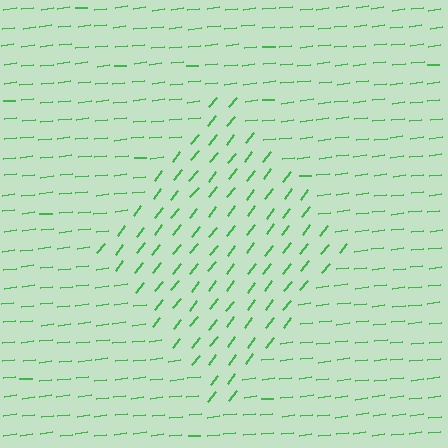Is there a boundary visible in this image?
Yes, there is a texture boundary formed by a change in line orientation.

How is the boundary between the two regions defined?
The boundary is defined purely by a change in line orientation (approximately 45 degrees difference). All lines are the same color and thickness.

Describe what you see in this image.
The image is filled with small green line segments. A diamond region in the image has lines oriented differently from the surrounding lines, creating a visible texture boundary.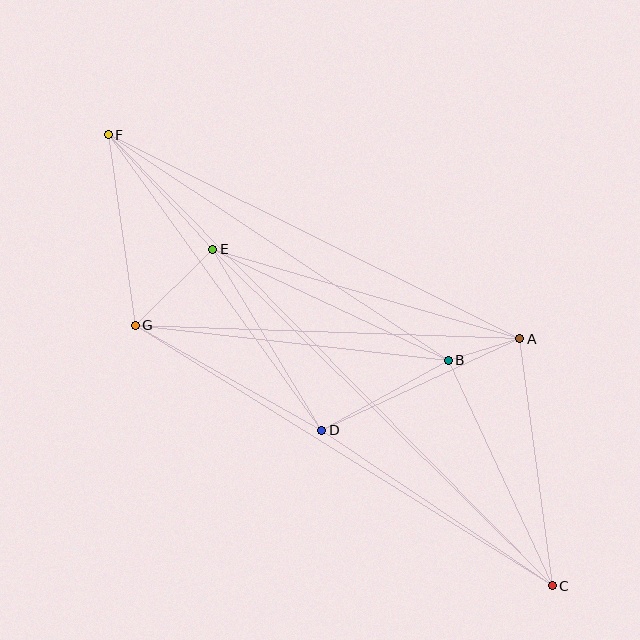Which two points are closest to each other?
Points A and B are closest to each other.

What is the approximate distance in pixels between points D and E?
The distance between D and E is approximately 211 pixels.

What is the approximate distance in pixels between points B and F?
The distance between B and F is approximately 408 pixels.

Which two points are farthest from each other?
Points C and F are farthest from each other.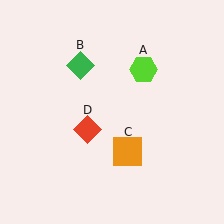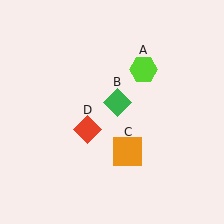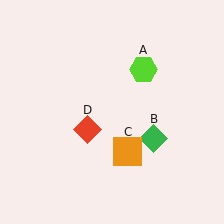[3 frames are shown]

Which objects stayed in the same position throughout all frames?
Lime hexagon (object A) and orange square (object C) and red diamond (object D) remained stationary.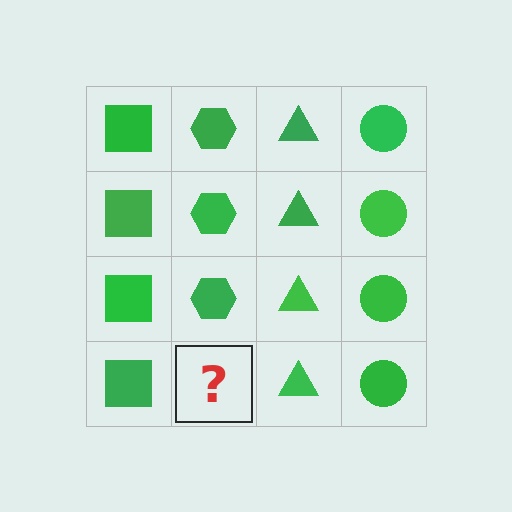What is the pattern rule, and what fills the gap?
The rule is that each column has a consistent shape. The gap should be filled with a green hexagon.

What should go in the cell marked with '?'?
The missing cell should contain a green hexagon.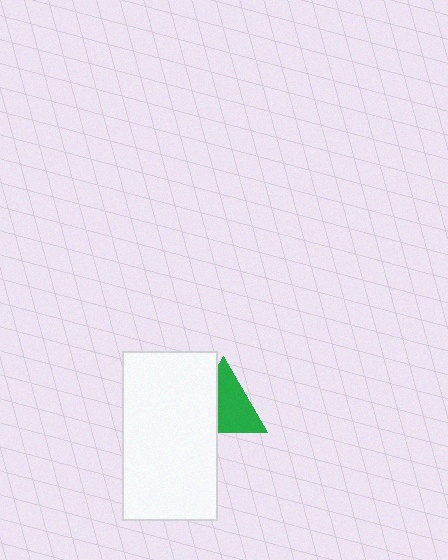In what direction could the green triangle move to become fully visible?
The green triangle could move right. That would shift it out from behind the white rectangle entirely.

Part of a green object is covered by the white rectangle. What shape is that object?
It is a triangle.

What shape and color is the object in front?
The object in front is a white rectangle.